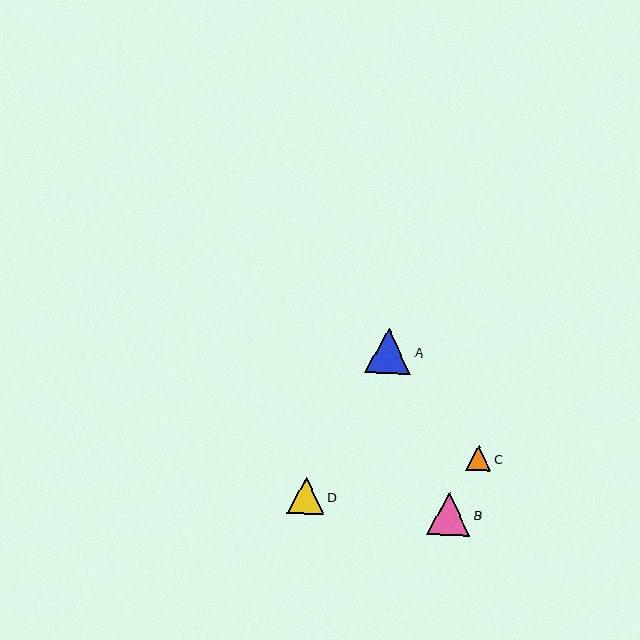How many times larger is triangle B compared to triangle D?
Triangle B is approximately 1.2 times the size of triangle D.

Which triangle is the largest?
Triangle A is the largest with a size of approximately 46 pixels.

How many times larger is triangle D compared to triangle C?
Triangle D is approximately 1.5 times the size of triangle C.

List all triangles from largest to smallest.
From largest to smallest: A, B, D, C.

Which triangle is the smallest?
Triangle C is the smallest with a size of approximately 25 pixels.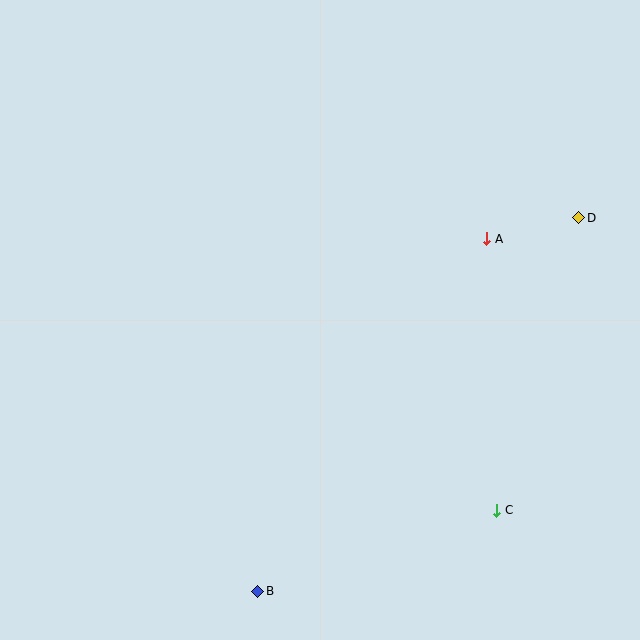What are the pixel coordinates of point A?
Point A is at (487, 239).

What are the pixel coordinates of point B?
Point B is at (258, 591).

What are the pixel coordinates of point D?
Point D is at (579, 218).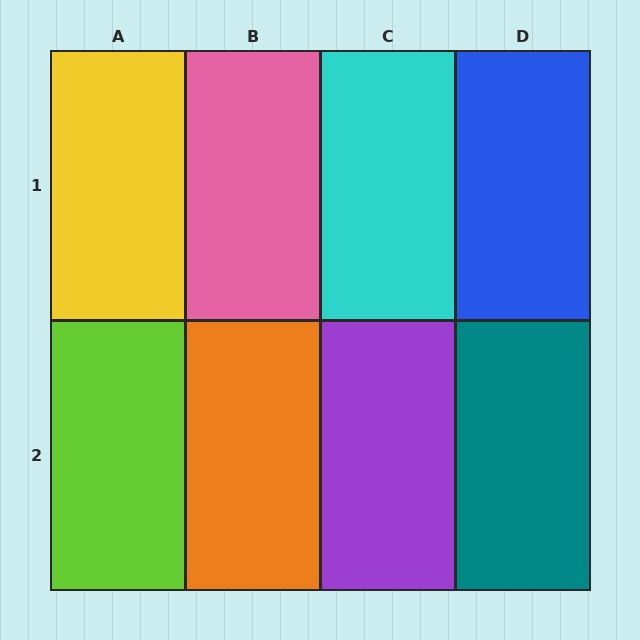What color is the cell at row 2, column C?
Purple.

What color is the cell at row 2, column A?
Lime.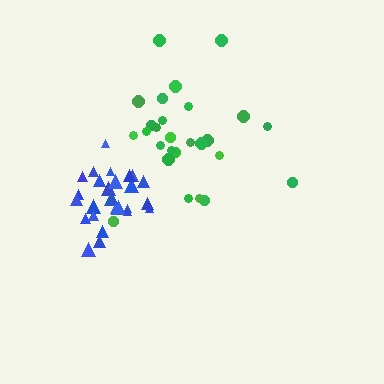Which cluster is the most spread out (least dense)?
Green.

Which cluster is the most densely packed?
Blue.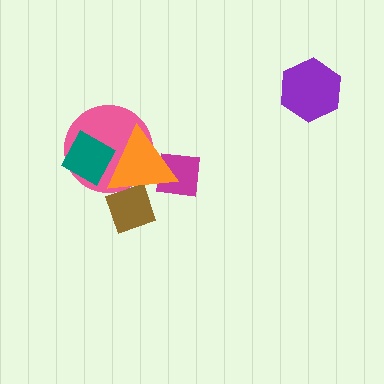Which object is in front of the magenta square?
The orange triangle is in front of the magenta square.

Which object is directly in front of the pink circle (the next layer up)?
The orange triangle is directly in front of the pink circle.